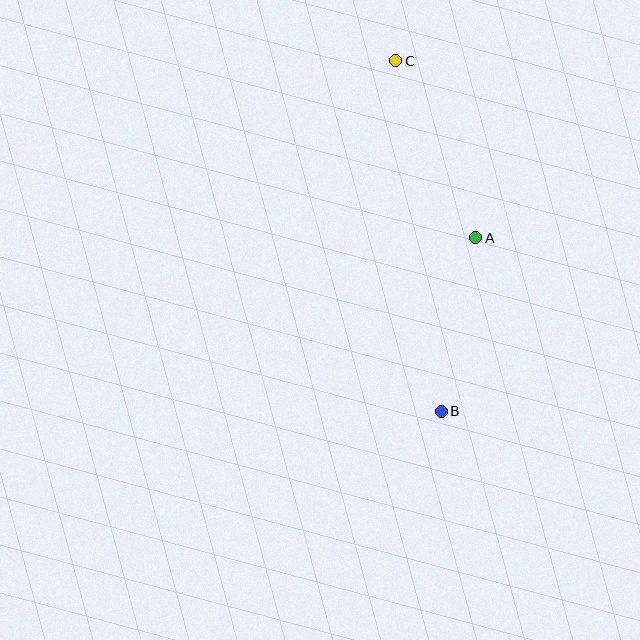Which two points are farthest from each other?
Points B and C are farthest from each other.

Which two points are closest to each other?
Points A and B are closest to each other.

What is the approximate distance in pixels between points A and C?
The distance between A and C is approximately 194 pixels.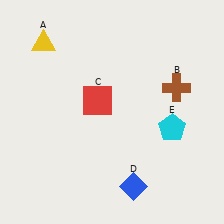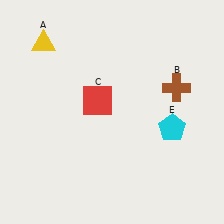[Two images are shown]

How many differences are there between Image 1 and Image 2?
There is 1 difference between the two images.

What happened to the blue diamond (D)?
The blue diamond (D) was removed in Image 2. It was in the bottom-right area of Image 1.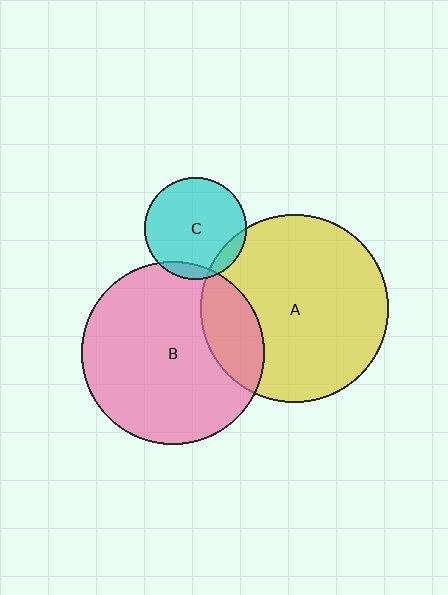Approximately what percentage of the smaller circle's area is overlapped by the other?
Approximately 10%.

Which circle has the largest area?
Circle A (yellow).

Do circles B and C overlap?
Yes.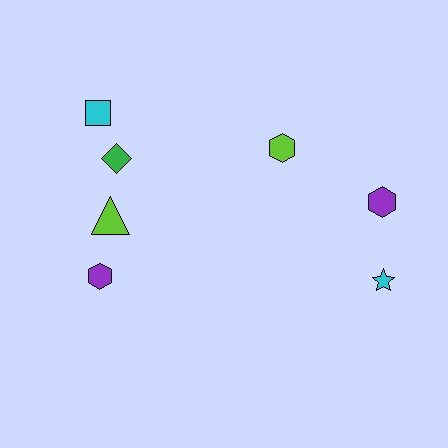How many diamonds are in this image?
There is 1 diamond.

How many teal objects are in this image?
There are no teal objects.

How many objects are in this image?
There are 7 objects.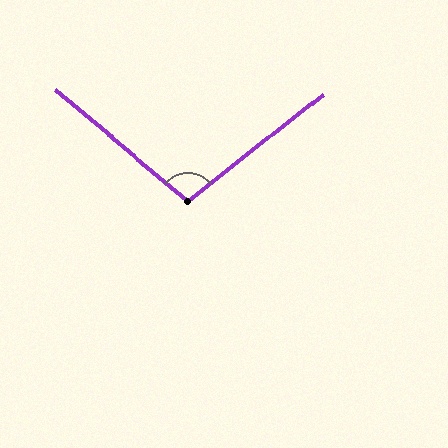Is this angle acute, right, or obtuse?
It is obtuse.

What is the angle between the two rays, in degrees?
Approximately 101 degrees.